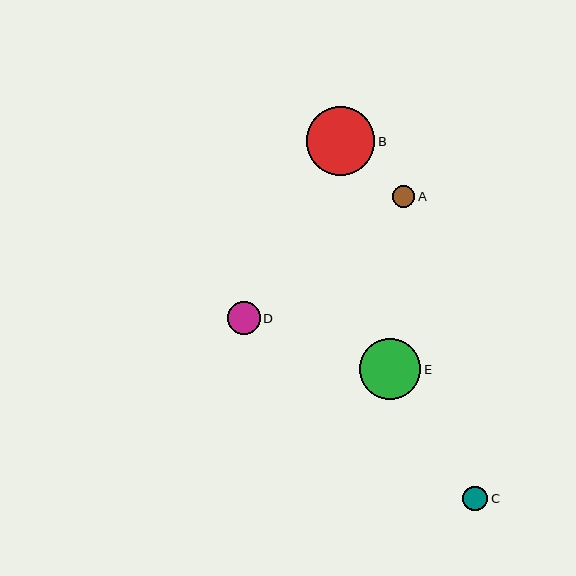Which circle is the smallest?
Circle A is the smallest with a size of approximately 22 pixels.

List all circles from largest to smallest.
From largest to smallest: B, E, D, C, A.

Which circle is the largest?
Circle B is the largest with a size of approximately 69 pixels.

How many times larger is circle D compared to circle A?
Circle D is approximately 1.5 times the size of circle A.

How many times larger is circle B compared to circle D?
Circle B is approximately 2.1 times the size of circle D.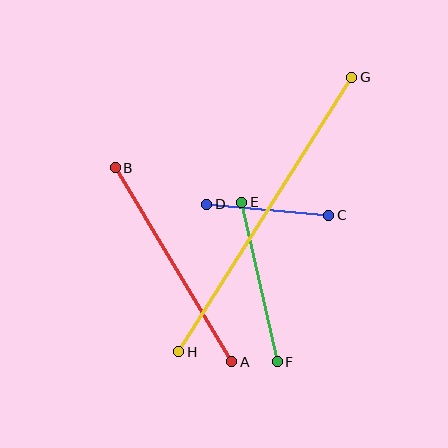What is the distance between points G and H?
The distance is approximately 324 pixels.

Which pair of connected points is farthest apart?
Points G and H are farthest apart.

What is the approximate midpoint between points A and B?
The midpoint is at approximately (173, 265) pixels.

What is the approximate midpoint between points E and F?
The midpoint is at approximately (259, 282) pixels.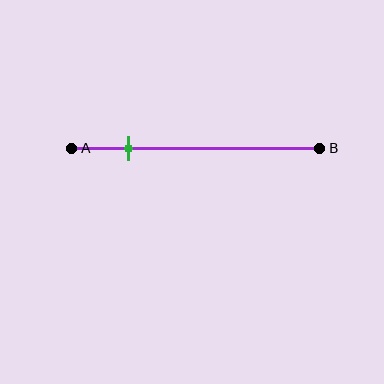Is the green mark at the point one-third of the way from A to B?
No, the mark is at about 25% from A, not at the 33% one-third point.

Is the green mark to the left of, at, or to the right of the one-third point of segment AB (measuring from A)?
The green mark is to the left of the one-third point of segment AB.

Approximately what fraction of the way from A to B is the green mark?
The green mark is approximately 25% of the way from A to B.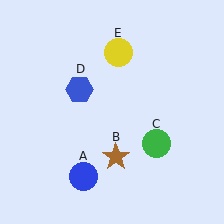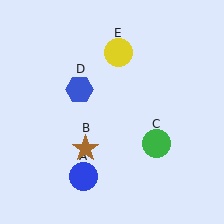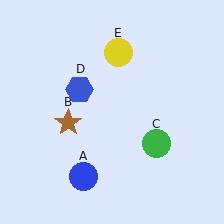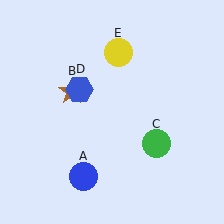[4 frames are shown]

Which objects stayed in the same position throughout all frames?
Blue circle (object A) and green circle (object C) and blue hexagon (object D) and yellow circle (object E) remained stationary.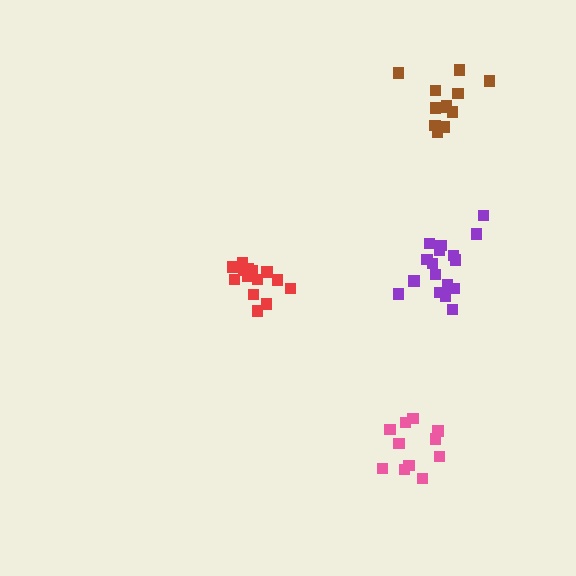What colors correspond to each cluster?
The clusters are colored: purple, red, brown, pink.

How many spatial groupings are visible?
There are 4 spatial groupings.